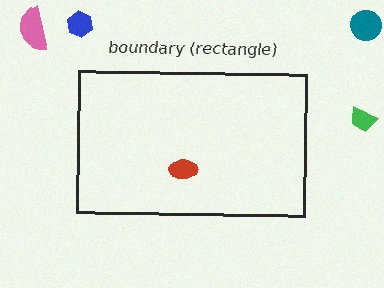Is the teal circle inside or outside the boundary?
Outside.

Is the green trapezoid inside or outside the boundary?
Outside.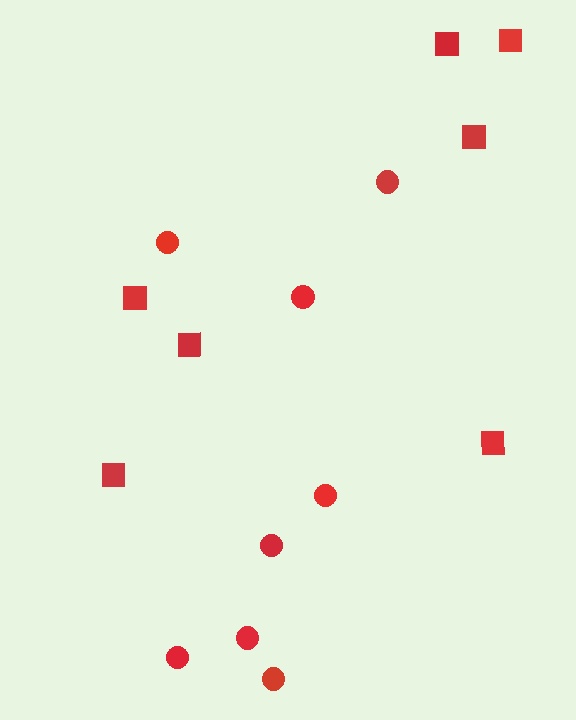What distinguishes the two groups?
There are 2 groups: one group of circles (8) and one group of squares (7).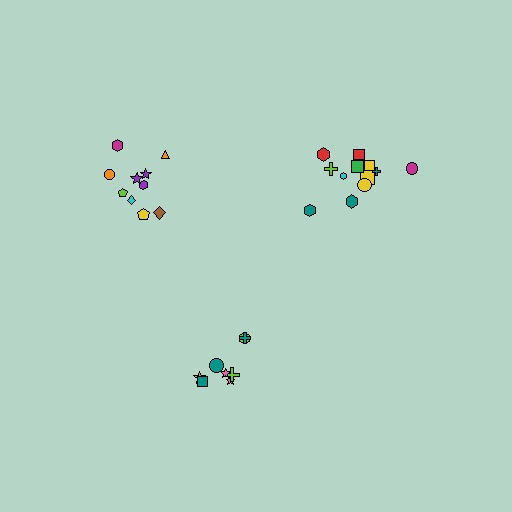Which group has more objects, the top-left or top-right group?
The top-right group.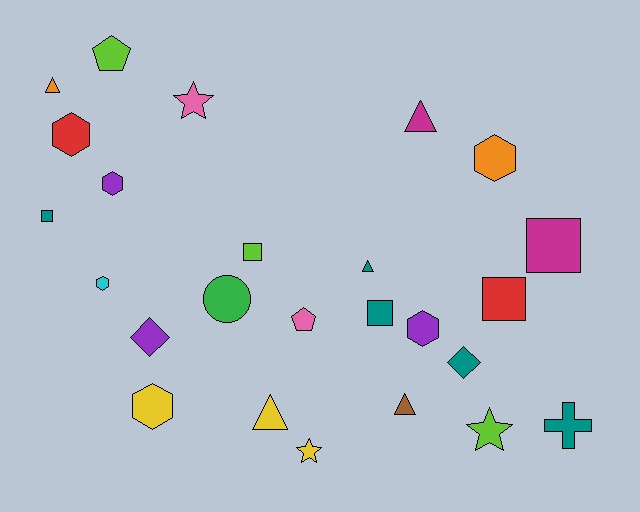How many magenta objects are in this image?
There are 2 magenta objects.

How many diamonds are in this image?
There are 2 diamonds.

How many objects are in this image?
There are 25 objects.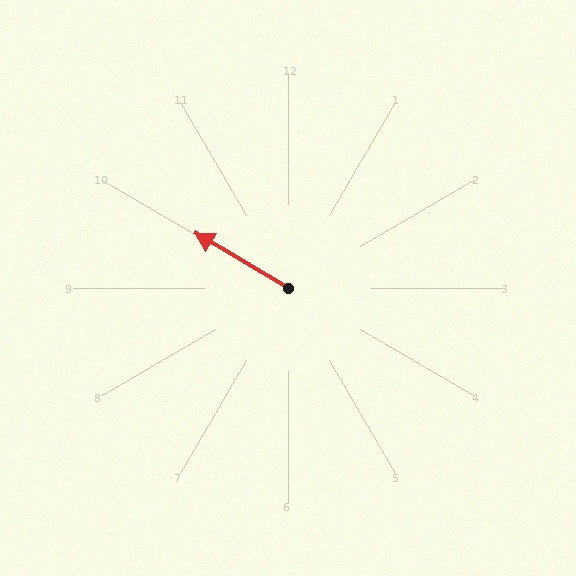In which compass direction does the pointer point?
Northwest.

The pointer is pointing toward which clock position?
Roughly 10 o'clock.